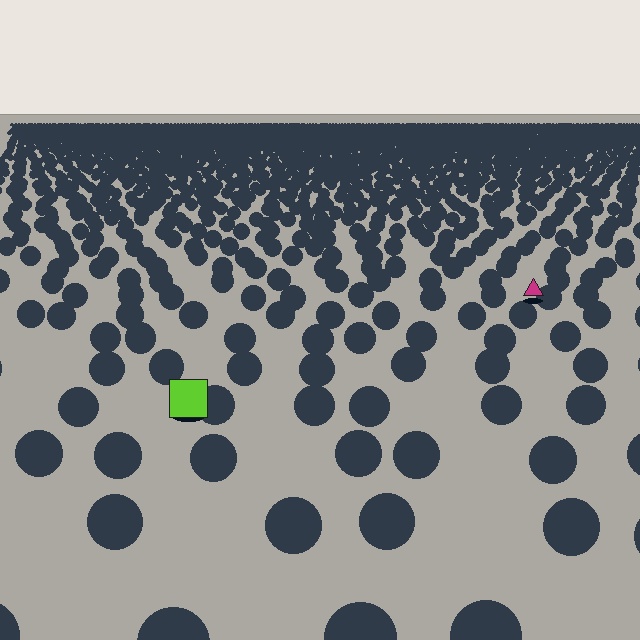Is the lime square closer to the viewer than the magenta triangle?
Yes. The lime square is closer — you can tell from the texture gradient: the ground texture is coarser near it.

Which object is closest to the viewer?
The lime square is closest. The texture marks near it are larger and more spread out.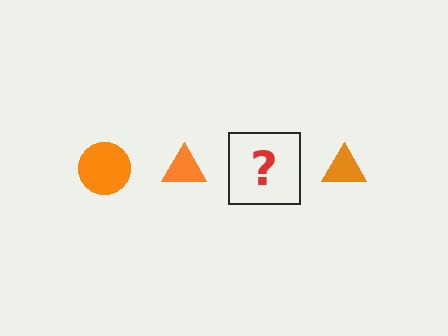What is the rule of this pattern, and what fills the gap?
The rule is that the pattern cycles through circle, triangle shapes in orange. The gap should be filled with an orange circle.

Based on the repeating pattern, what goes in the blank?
The blank should be an orange circle.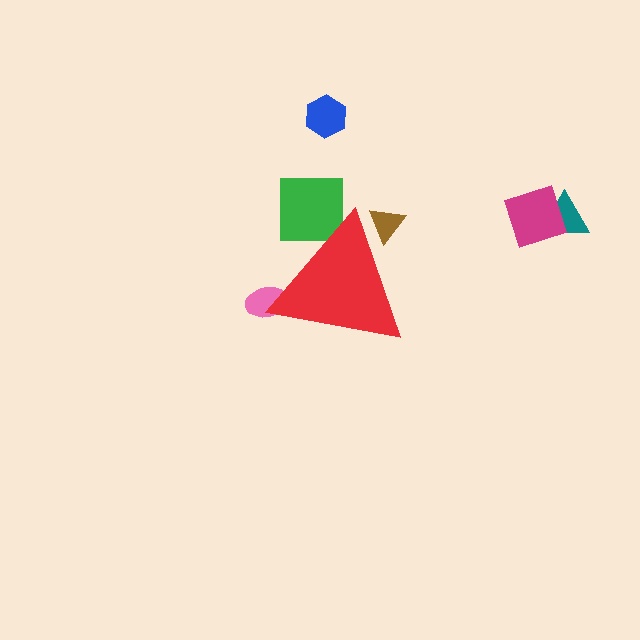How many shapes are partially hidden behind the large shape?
3 shapes are partially hidden.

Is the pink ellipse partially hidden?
Yes, the pink ellipse is partially hidden behind the red triangle.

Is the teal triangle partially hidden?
No, the teal triangle is fully visible.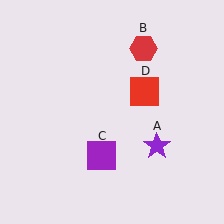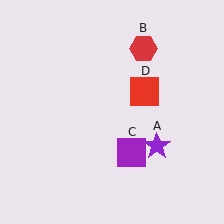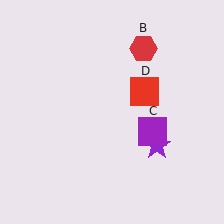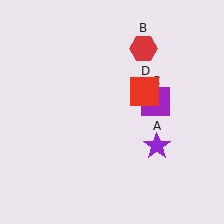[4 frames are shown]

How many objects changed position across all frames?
1 object changed position: purple square (object C).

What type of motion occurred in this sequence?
The purple square (object C) rotated counterclockwise around the center of the scene.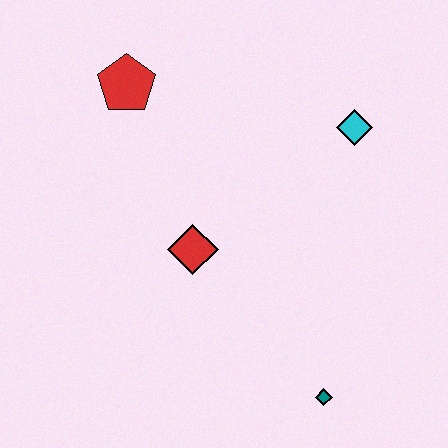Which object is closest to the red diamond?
The red pentagon is closest to the red diamond.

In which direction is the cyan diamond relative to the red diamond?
The cyan diamond is to the right of the red diamond.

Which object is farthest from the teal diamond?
The red pentagon is farthest from the teal diamond.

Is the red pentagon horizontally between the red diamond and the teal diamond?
No